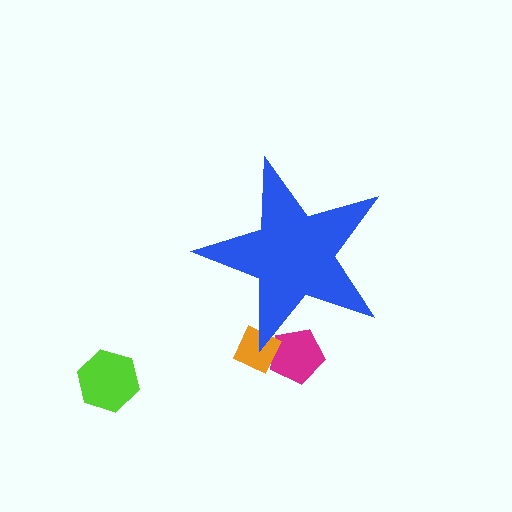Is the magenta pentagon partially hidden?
Yes, the magenta pentagon is partially hidden behind the blue star.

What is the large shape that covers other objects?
A blue star.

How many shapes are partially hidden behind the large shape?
2 shapes are partially hidden.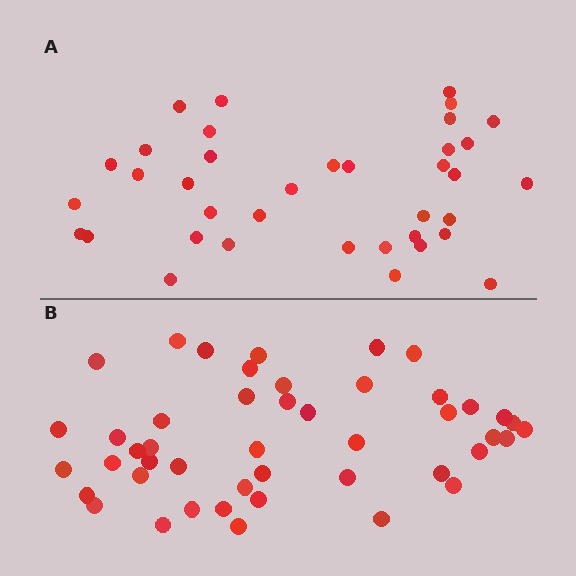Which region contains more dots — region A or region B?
Region B (the bottom region) has more dots.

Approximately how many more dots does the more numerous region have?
Region B has roughly 8 or so more dots than region A.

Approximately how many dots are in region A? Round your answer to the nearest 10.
About 40 dots. (The exact count is 37, which rounds to 40.)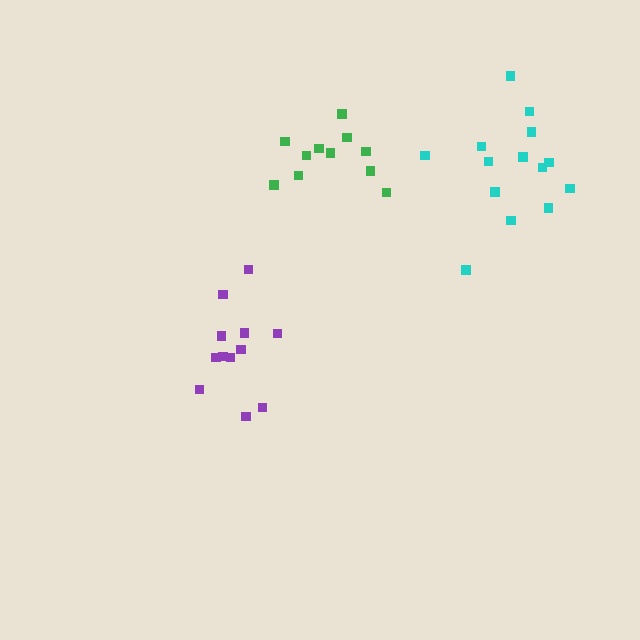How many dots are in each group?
Group 1: 12 dots, Group 2: 14 dots, Group 3: 11 dots (37 total).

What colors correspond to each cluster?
The clusters are colored: purple, cyan, green.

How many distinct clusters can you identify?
There are 3 distinct clusters.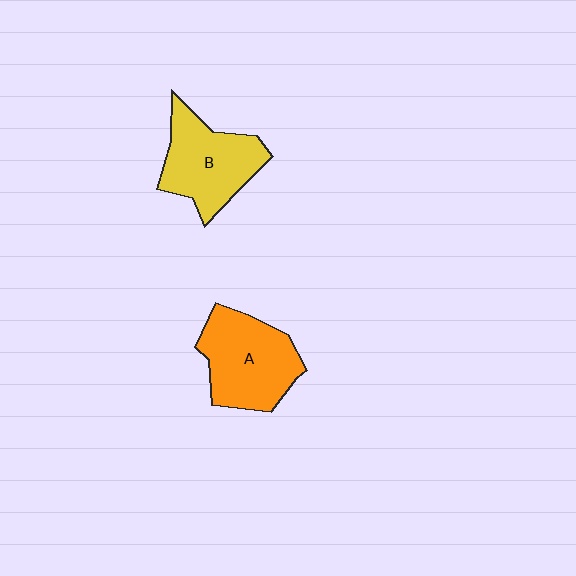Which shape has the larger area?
Shape A (orange).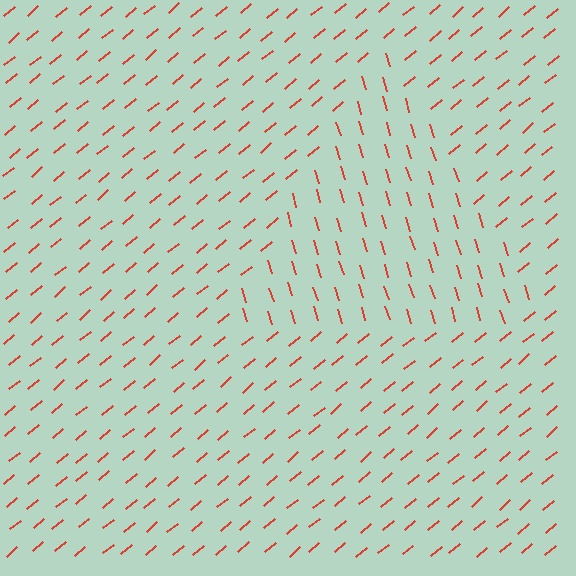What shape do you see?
I see a triangle.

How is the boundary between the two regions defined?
The boundary is defined purely by a change in line orientation (approximately 67 degrees difference). All lines are the same color and thickness.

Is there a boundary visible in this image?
Yes, there is a texture boundary formed by a change in line orientation.